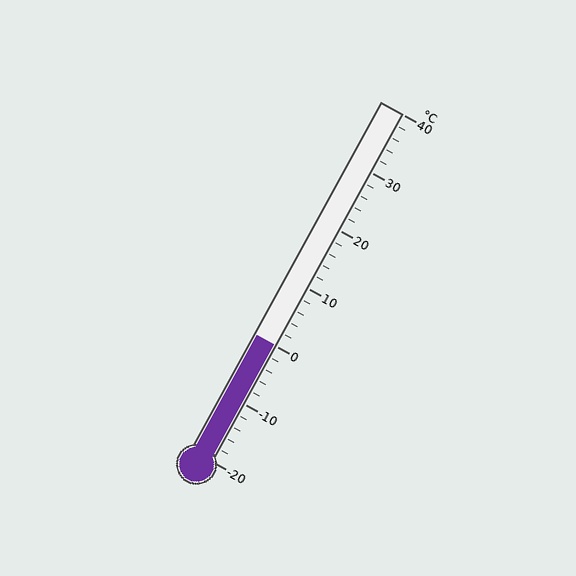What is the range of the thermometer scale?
The thermometer scale ranges from -20°C to 40°C.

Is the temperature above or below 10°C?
The temperature is below 10°C.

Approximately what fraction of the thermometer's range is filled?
The thermometer is filled to approximately 35% of its range.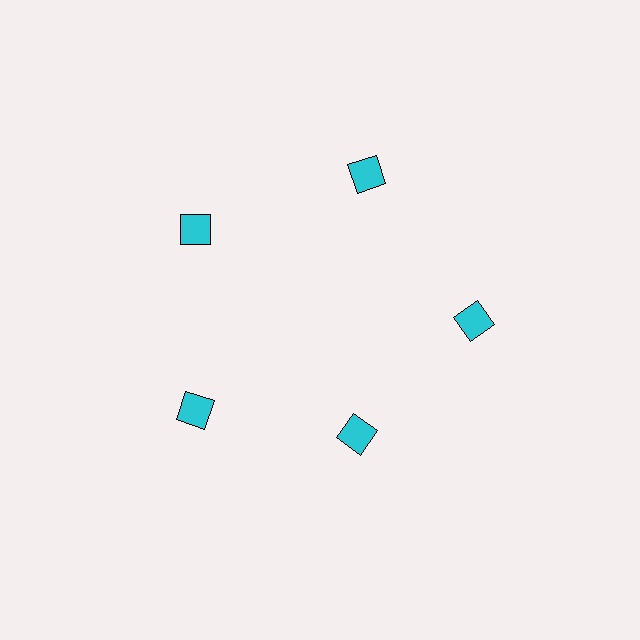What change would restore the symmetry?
The symmetry would be restored by moving it outward, back onto the ring so that all 5 squares sit at equal angles and equal distance from the center.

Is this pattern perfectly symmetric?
No. The 5 cyan squares are arranged in a ring, but one element near the 5 o'clock position is pulled inward toward the center, breaking the 5-fold rotational symmetry.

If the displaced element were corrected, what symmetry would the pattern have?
It would have 5-fold rotational symmetry — the pattern would map onto itself every 72 degrees.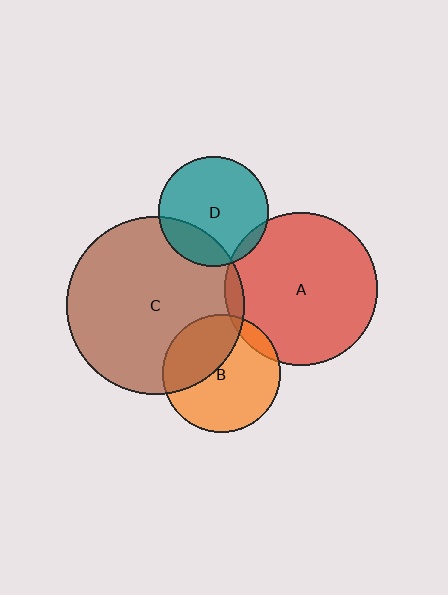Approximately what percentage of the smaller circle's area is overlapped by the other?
Approximately 10%.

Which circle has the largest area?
Circle C (brown).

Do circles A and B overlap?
Yes.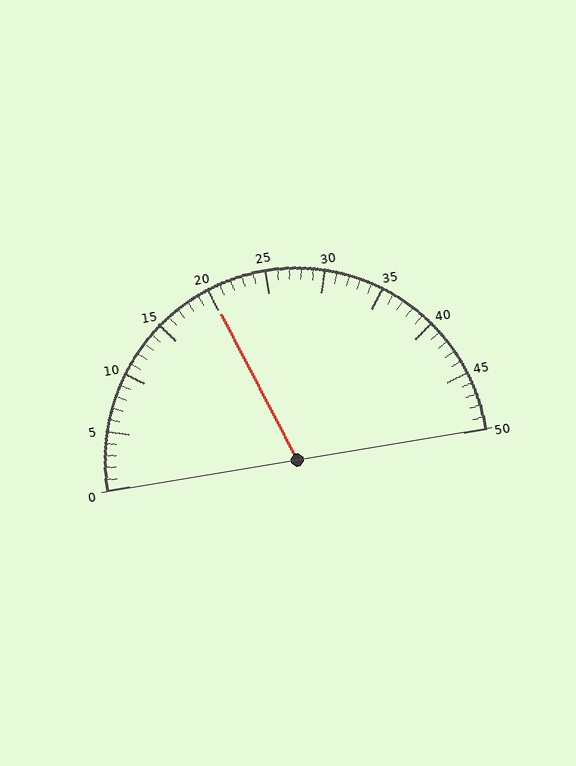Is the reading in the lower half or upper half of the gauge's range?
The reading is in the lower half of the range (0 to 50).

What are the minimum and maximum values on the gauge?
The gauge ranges from 0 to 50.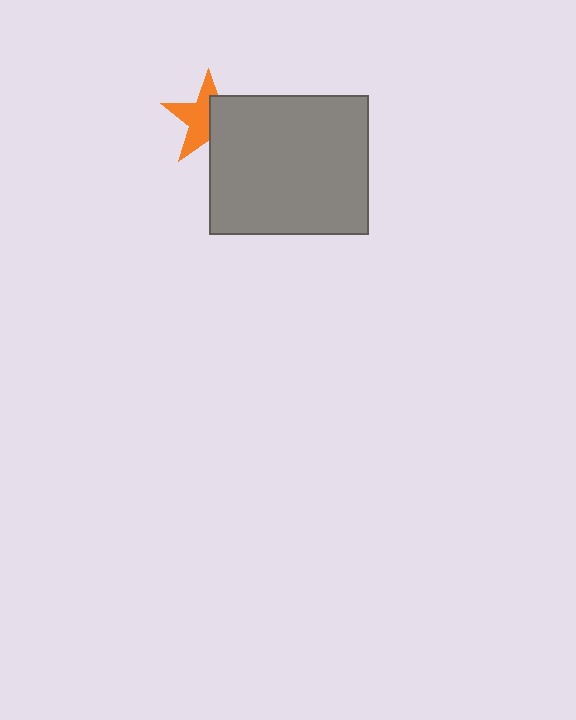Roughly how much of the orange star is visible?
About half of it is visible (roughly 55%).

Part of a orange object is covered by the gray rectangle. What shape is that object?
It is a star.